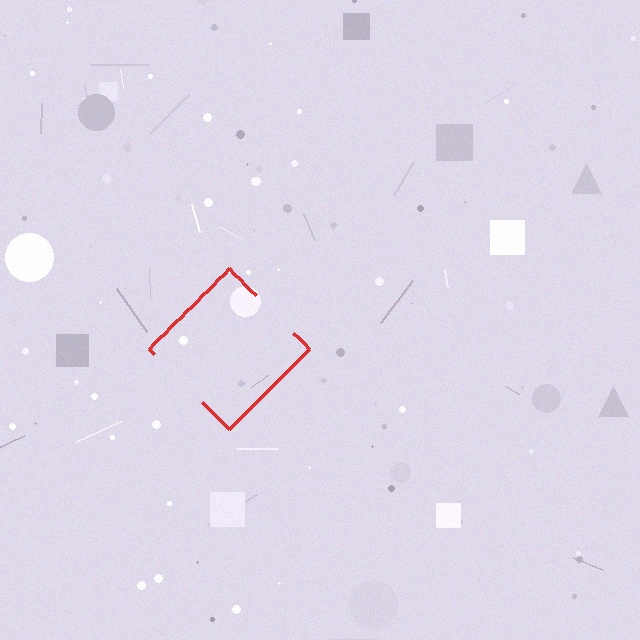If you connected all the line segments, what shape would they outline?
They would outline a diamond.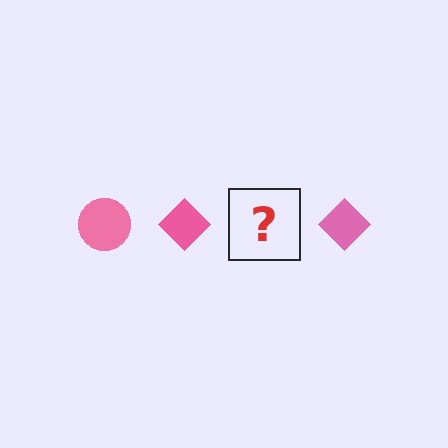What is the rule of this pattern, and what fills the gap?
The rule is that the pattern cycles through circle, diamond shapes in pink. The gap should be filled with a pink circle.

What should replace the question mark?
The question mark should be replaced with a pink circle.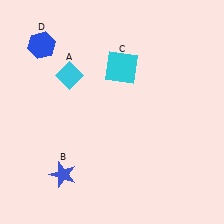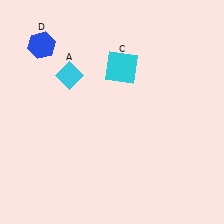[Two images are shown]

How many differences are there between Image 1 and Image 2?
There is 1 difference between the two images.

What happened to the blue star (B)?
The blue star (B) was removed in Image 2. It was in the bottom-left area of Image 1.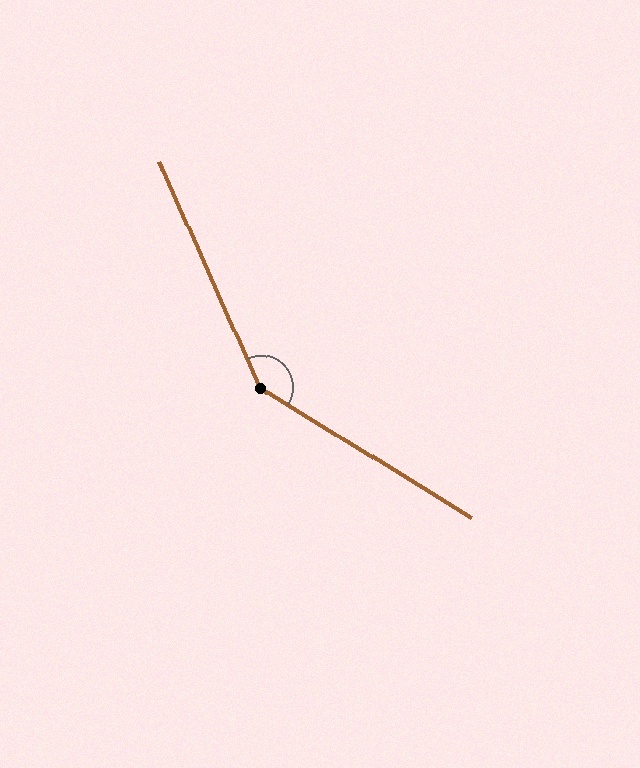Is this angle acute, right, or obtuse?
It is obtuse.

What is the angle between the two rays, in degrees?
Approximately 146 degrees.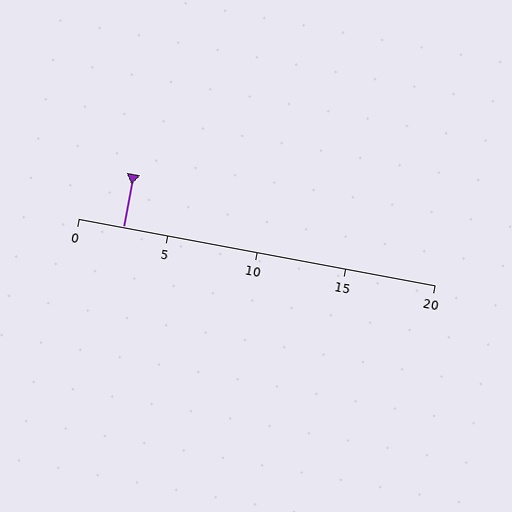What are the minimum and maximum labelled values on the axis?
The axis runs from 0 to 20.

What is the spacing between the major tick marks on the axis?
The major ticks are spaced 5 apart.